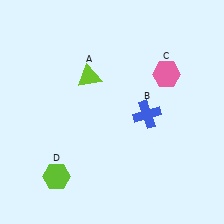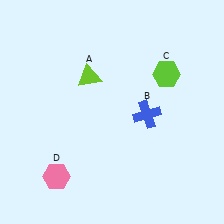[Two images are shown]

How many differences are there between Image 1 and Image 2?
There are 2 differences between the two images.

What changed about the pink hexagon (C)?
In Image 1, C is pink. In Image 2, it changed to lime.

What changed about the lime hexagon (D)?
In Image 1, D is lime. In Image 2, it changed to pink.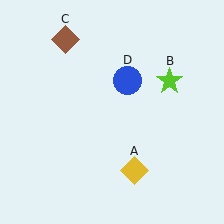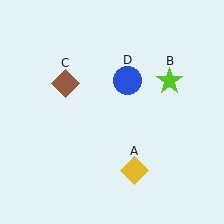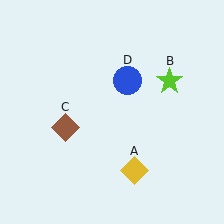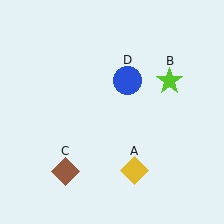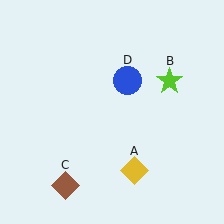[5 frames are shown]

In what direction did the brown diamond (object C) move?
The brown diamond (object C) moved down.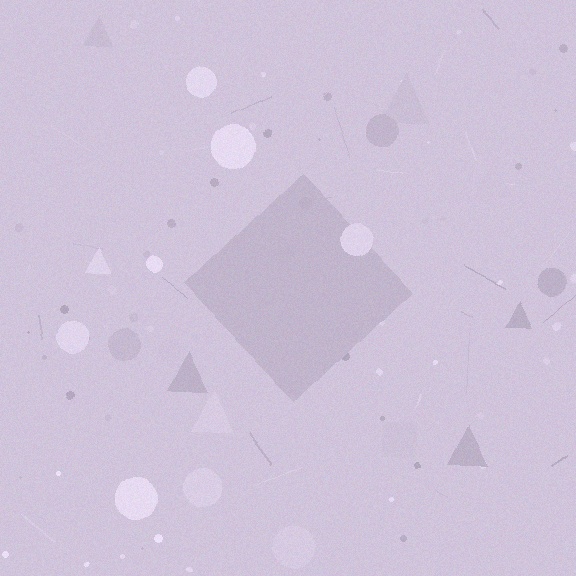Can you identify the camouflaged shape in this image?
The camouflaged shape is a diamond.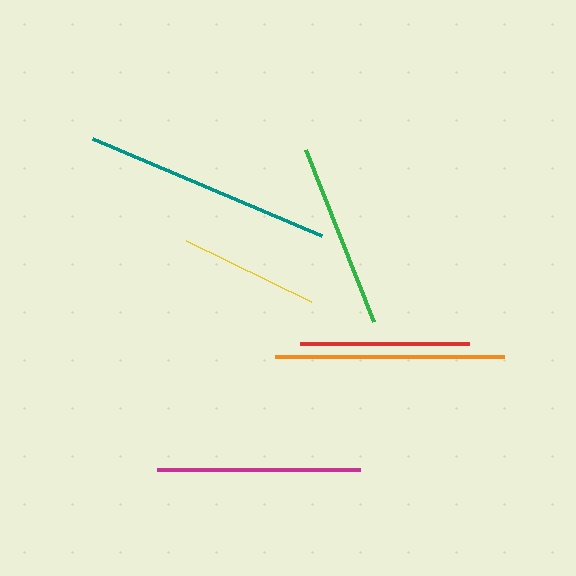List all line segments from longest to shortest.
From longest to shortest: teal, orange, magenta, green, red, yellow.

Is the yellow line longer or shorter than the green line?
The green line is longer than the yellow line.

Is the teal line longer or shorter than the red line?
The teal line is longer than the red line.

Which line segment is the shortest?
The yellow line is the shortest at approximately 139 pixels.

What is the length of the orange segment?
The orange segment is approximately 230 pixels long.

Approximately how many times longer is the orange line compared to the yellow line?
The orange line is approximately 1.6 times the length of the yellow line.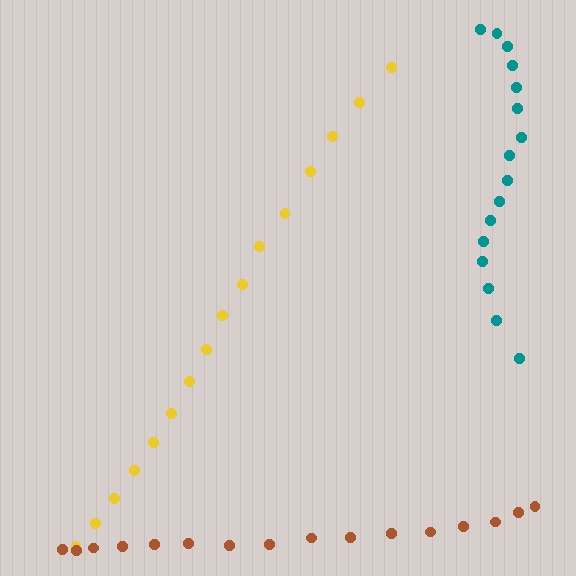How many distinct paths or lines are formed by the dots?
There are 3 distinct paths.